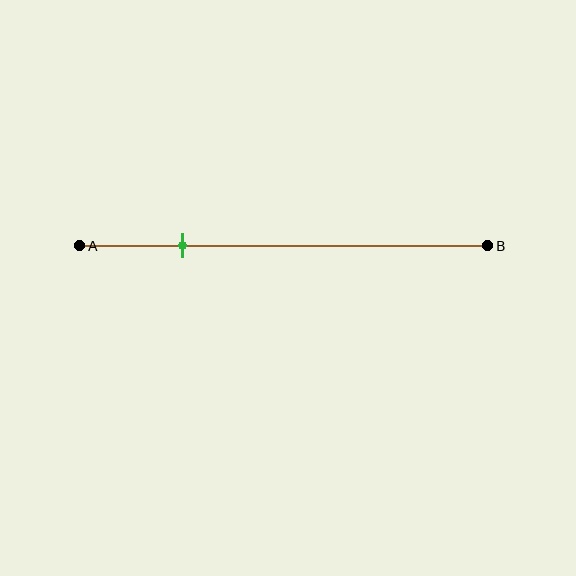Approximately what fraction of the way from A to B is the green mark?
The green mark is approximately 25% of the way from A to B.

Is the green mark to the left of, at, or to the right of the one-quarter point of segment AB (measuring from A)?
The green mark is approximately at the one-quarter point of segment AB.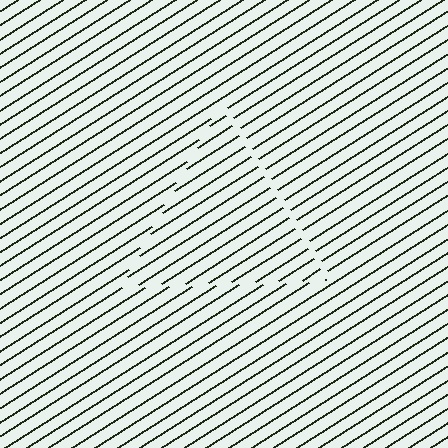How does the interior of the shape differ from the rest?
The interior of the shape contains the same grating, shifted by half a period — the contour is defined by the phase discontinuity where line-ends from the inner and outer gratings abut.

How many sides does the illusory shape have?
3 sides — the line-ends trace a triangle.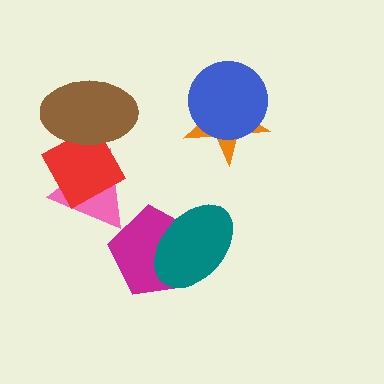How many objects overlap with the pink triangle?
2 objects overlap with the pink triangle.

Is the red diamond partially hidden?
Yes, it is partially covered by another shape.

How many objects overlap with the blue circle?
1 object overlaps with the blue circle.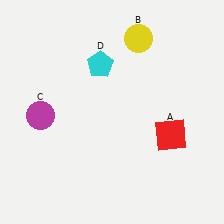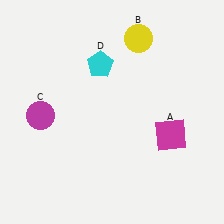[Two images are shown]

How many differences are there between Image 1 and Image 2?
There is 1 difference between the two images.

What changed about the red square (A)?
In Image 1, A is red. In Image 2, it changed to magenta.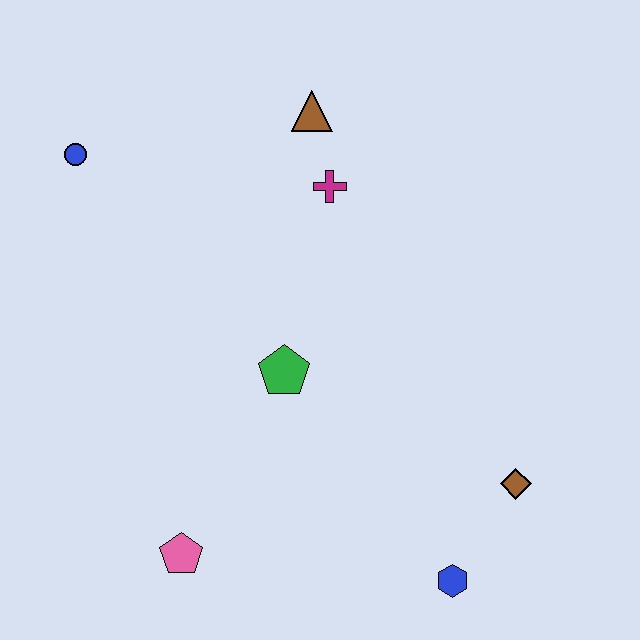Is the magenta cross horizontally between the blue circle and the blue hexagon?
Yes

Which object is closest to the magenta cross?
The brown triangle is closest to the magenta cross.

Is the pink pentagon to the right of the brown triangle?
No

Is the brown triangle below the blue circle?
No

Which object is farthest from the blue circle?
The blue hexagon is farthest from the blue circle.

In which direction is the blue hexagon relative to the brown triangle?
The blue hexagon is below the brown triangle.